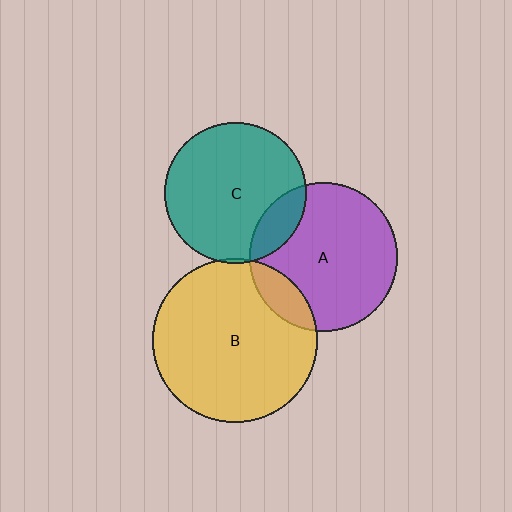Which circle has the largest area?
Circle B (yellow).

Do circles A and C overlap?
Yes.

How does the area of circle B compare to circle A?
Approximately 1.2 times.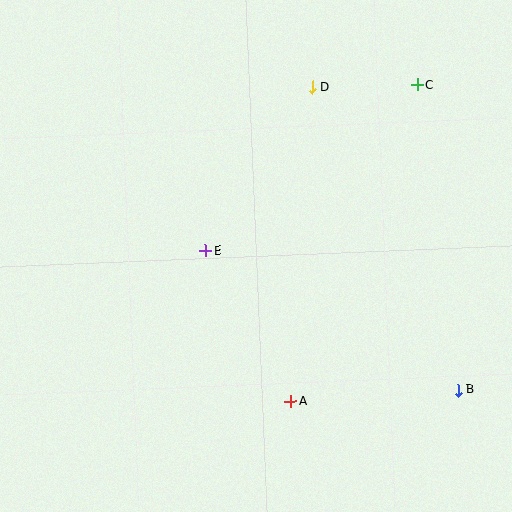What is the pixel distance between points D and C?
The distance between D and C is 105 pixels.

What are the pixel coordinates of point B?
Point B is at (458, 390).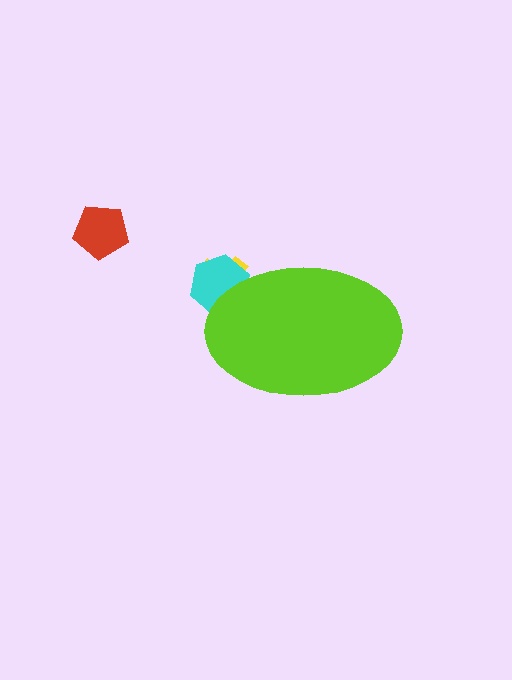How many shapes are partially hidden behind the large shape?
2 shapes are partially hidden.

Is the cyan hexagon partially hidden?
Yes, the cyan hexagon is partially hidden behind the lime ellipse.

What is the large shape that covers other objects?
A lime ellipse.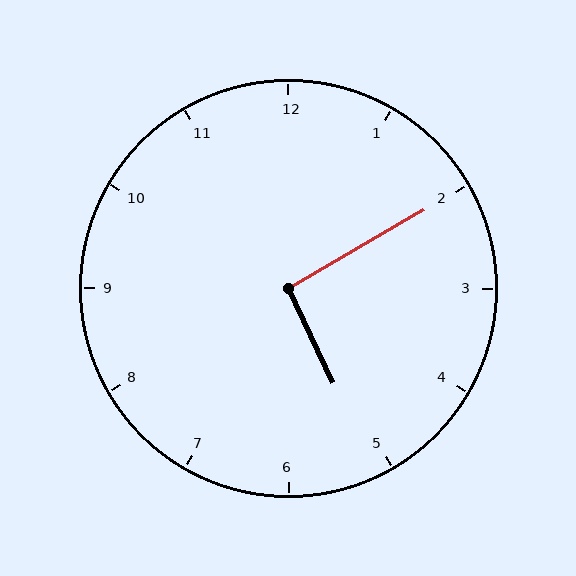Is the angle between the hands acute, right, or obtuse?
It is right.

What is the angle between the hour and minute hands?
Approximately 95 degrees.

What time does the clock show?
5:10.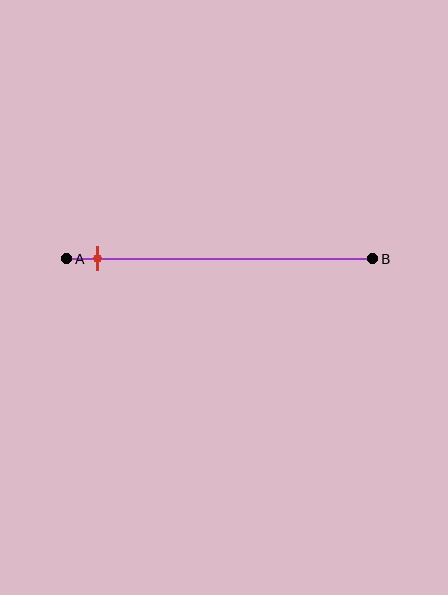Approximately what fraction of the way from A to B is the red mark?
The red mark is approximately 10% of the way from A to B.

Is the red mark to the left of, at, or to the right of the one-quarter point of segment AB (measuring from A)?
The red mark is to the left of the one-quarter point of segment AB.